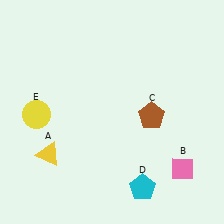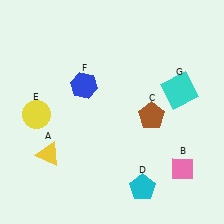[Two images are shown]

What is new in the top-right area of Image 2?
A cyan square (G) was added in the top-right area of Image 2.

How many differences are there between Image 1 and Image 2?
There are 2 differences between the two images.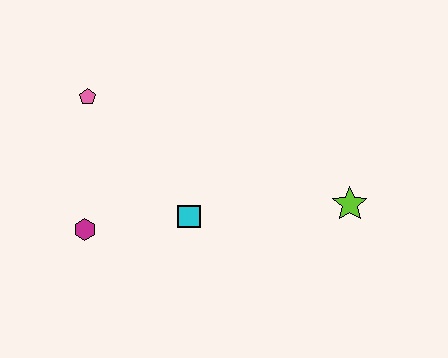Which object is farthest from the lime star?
The pink pentagon is farthest from the lime star.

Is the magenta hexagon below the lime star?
Yes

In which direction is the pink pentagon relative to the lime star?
The pink pentagon is to the left of the lime star.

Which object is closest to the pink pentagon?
The magenta hexagon is closest to the pink pentagon.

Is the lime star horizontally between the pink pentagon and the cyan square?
No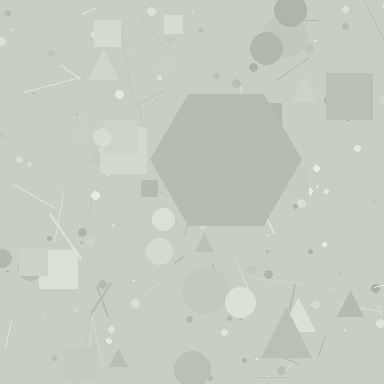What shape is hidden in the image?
A hexagon is hidden in the image.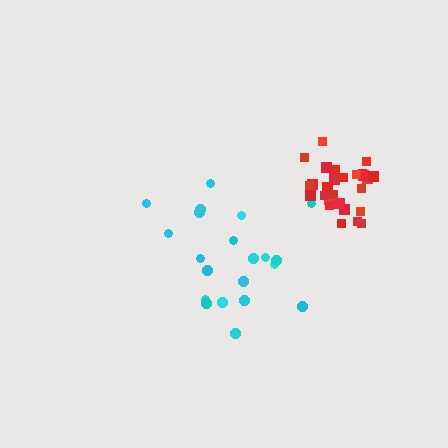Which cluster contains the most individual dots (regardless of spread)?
Red (29).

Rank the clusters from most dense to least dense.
red, cyan.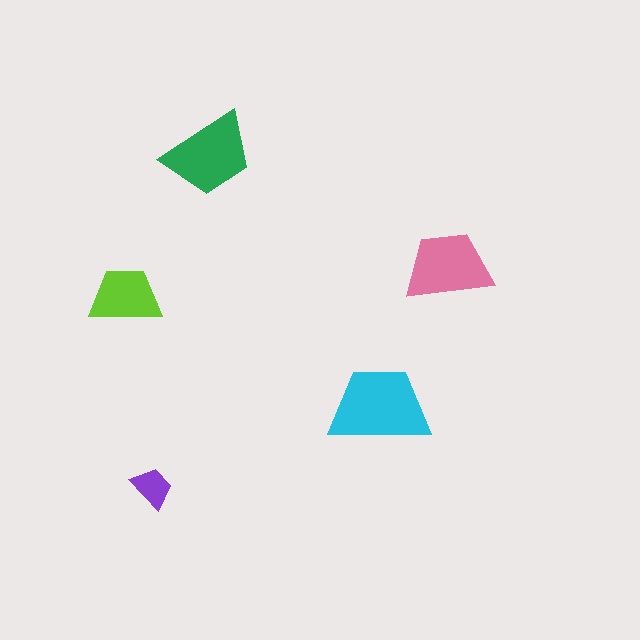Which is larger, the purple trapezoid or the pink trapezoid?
The pink one.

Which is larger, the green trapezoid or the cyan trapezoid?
The cyan one.